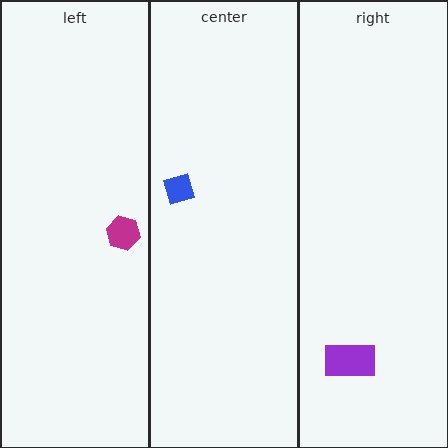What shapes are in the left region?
The magenta hexagon.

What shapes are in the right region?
The purple rectangle.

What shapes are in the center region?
The blue square.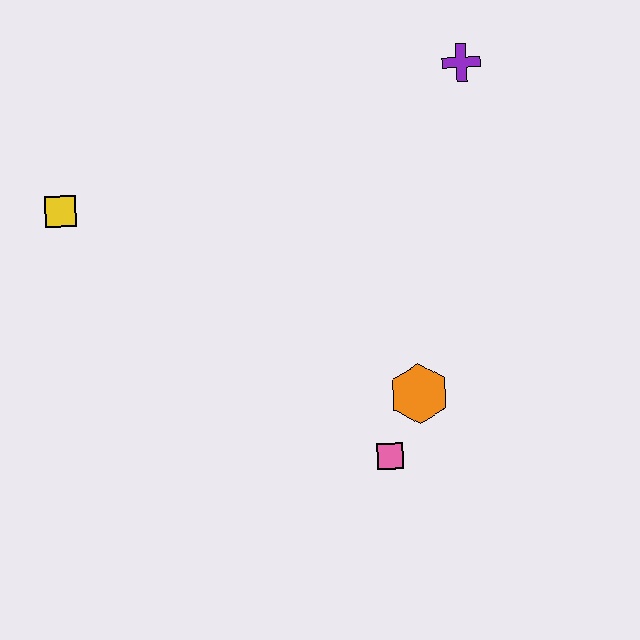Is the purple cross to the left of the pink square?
No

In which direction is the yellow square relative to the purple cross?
The yellow square is to the left of the purple cross.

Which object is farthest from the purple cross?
The yellow square is farthest from the purple cross.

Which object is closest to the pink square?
The orange hexagon is closest to the pink square.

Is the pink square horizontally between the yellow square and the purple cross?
Yes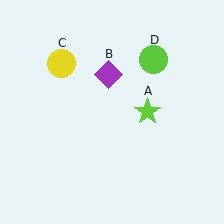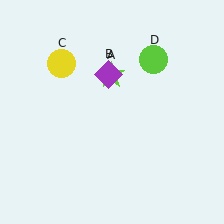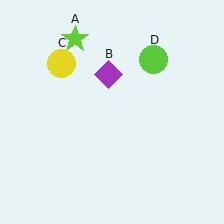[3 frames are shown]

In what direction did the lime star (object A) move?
The lime star (object A) moved up and to the left.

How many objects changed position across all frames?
1 object changed position: lime star (object A).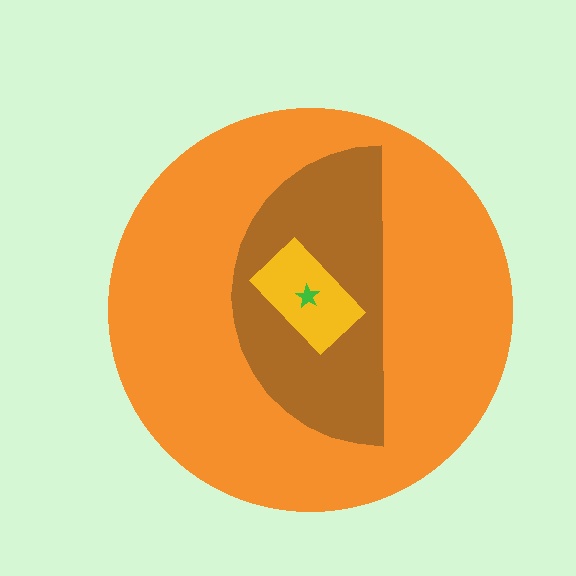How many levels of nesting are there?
4.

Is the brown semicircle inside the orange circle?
Yes.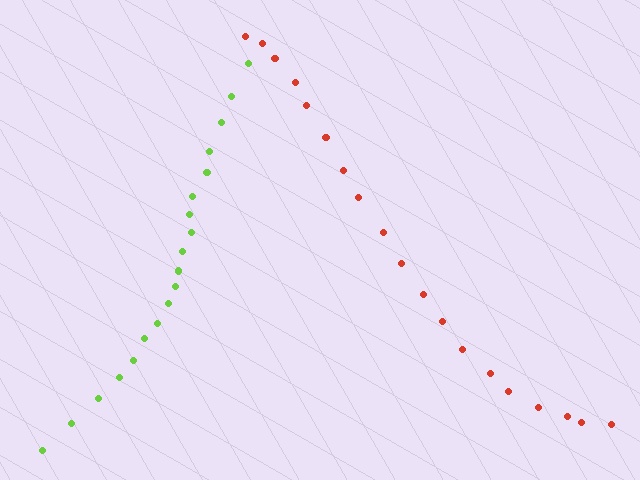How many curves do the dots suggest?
There are 2 distinct paths.